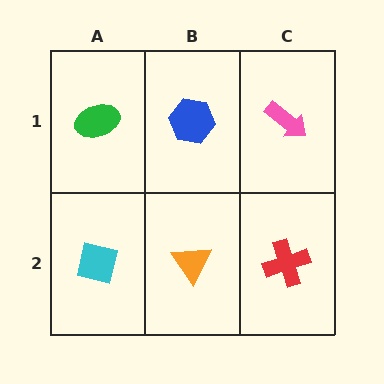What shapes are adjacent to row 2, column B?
A blue hexagon (row 1, column B), a cyan square (row 2, column A), a red cross (row 2, column C).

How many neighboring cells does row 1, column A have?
2.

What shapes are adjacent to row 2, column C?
A pink arrow (row 1, column C), an orange triangle (row 2, column B).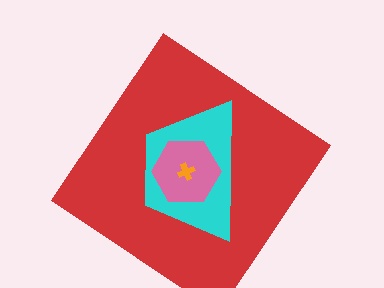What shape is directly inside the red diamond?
The cyan trapezoid.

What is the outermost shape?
The red diamond.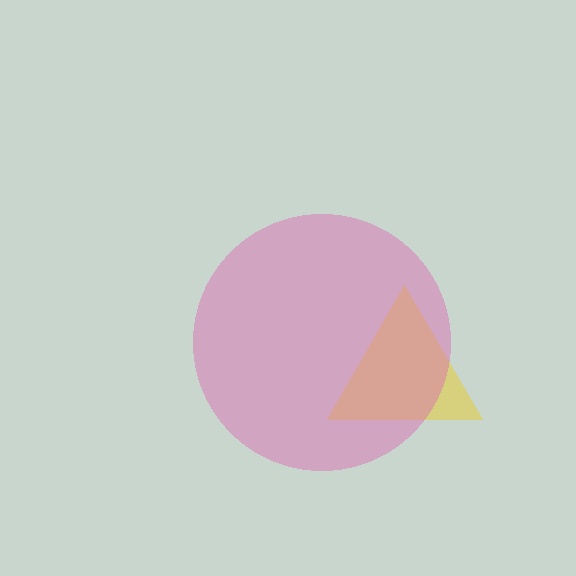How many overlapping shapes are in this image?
There are 2 overlapping shapes in the image.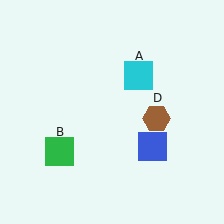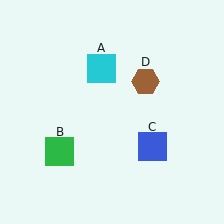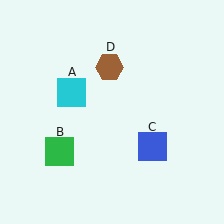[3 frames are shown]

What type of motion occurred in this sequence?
The cyan square (object A), brown hexagon (object D) rotated counterclockwise around the center of the scene.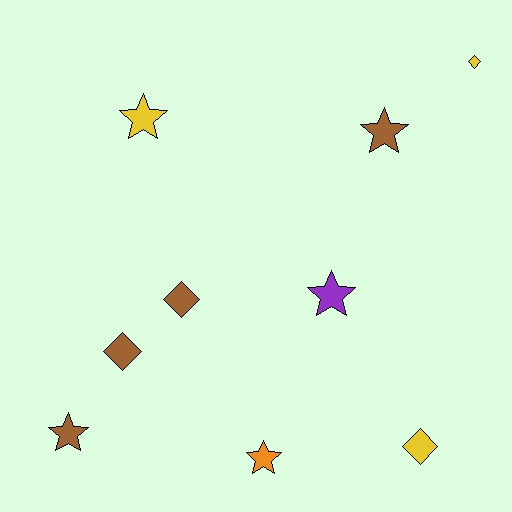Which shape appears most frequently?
Star, with 5 objects.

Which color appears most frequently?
Brown, with 4 objects.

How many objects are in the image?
There are 9 objects.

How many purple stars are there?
There is 1 purple star.